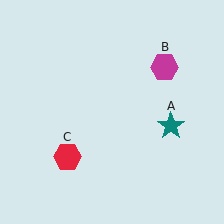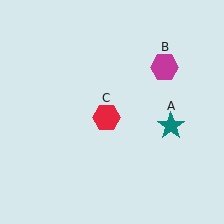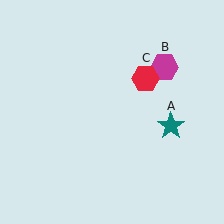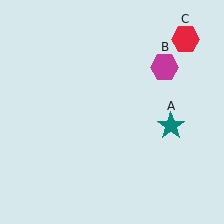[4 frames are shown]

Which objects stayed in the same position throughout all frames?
Teal star (object A) and magenta hexagon (object B) remained stationary.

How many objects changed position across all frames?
1 object changed position: red hexagon (object C).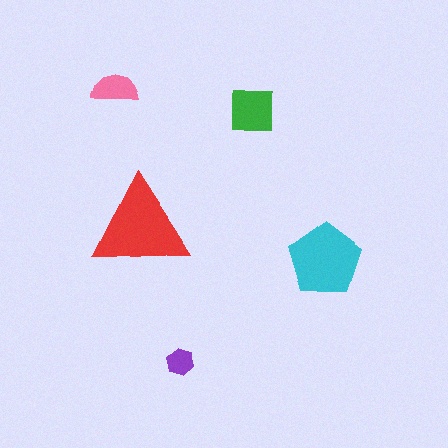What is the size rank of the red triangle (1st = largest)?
1st.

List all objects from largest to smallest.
The red triangle, the cyan pentagon, the green square, the pink semicircle, the purple hexagon.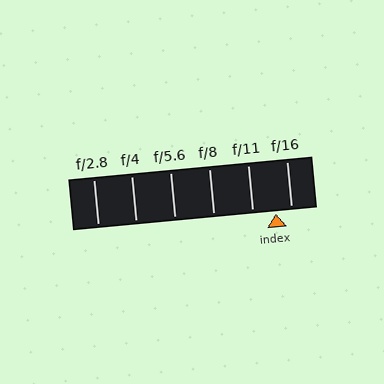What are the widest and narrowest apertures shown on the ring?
The widest aperture shown is f/2.8 and the narrowest is f/16.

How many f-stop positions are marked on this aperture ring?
There are 6 f-stop positions marked.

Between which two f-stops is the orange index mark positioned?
The index mark is between f/11 and f/16.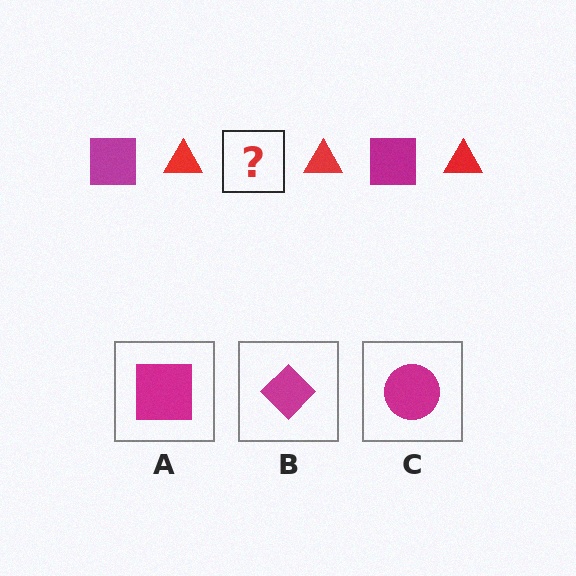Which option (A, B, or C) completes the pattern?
A.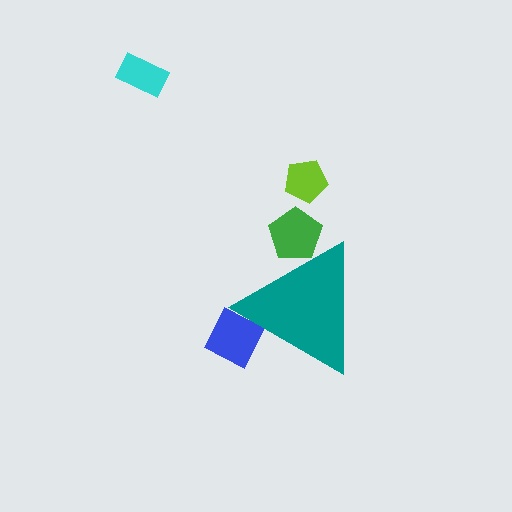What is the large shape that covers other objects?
A teal triangle.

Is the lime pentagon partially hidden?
No, the lime pentagon is fully visible.